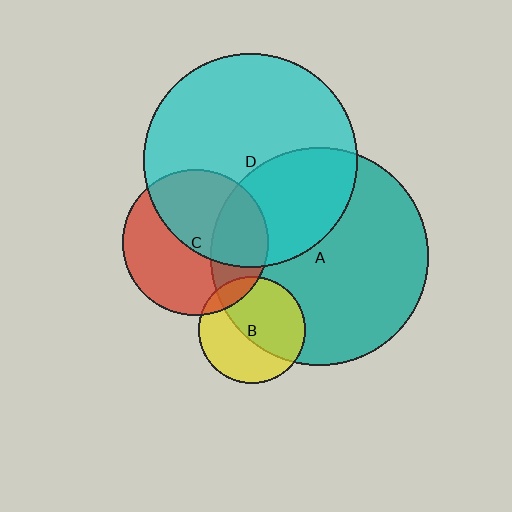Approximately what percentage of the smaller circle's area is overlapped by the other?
Approximately 10%.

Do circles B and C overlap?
Yes.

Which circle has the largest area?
Circle A (teal).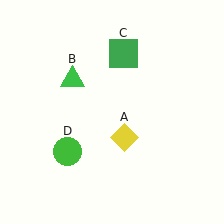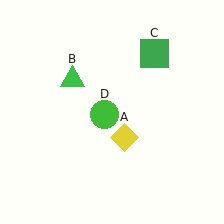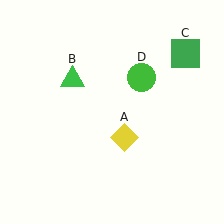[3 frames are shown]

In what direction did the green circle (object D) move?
The green circle (object D) moved up and to the right.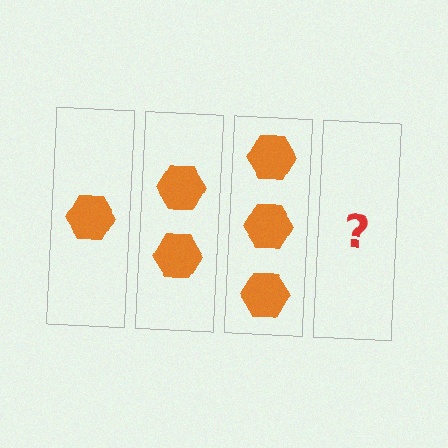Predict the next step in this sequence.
The next step is 4 hexagons.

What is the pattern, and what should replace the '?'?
The pattern is that each step adds one more hexagon. The '?' should be 4 hexagons.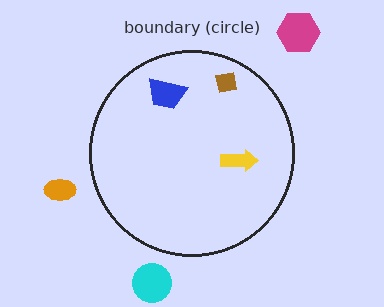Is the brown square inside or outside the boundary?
Inside.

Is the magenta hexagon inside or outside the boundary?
Outside.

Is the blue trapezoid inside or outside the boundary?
Inside.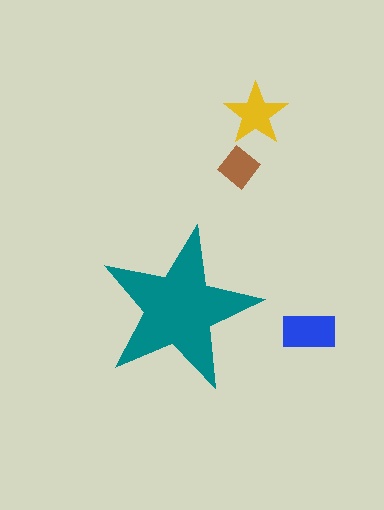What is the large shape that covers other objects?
A teal star.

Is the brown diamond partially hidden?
No, the brown diamond is fully visible.